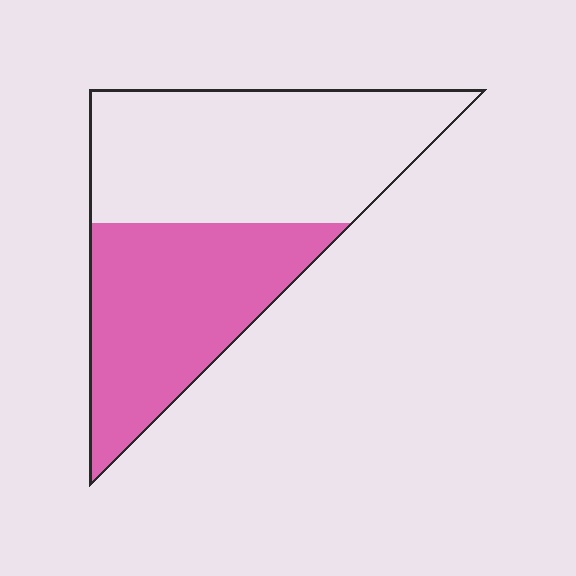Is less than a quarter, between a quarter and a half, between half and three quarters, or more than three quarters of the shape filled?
Between a quarter and a half.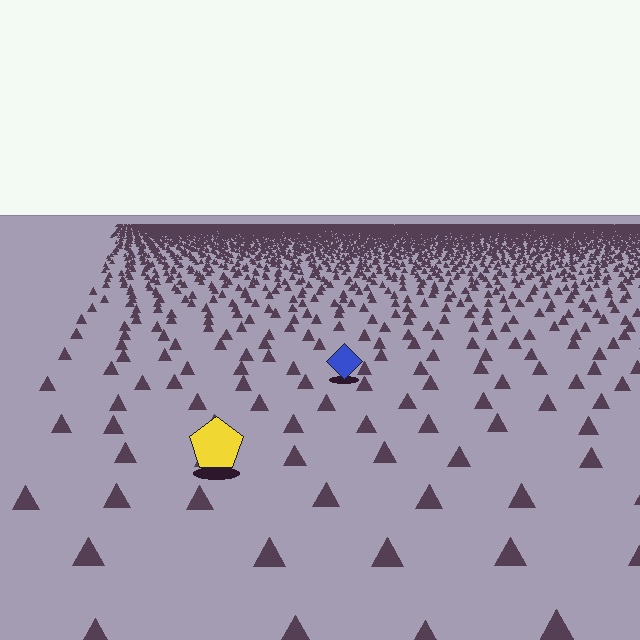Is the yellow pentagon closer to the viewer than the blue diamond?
Yes. The yellow pentagon is closer — you can tell from the texture gradient: the ground texture is coarser near it.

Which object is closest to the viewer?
The yellow pentagon is closest. The texture marks near it are larger and more spread out.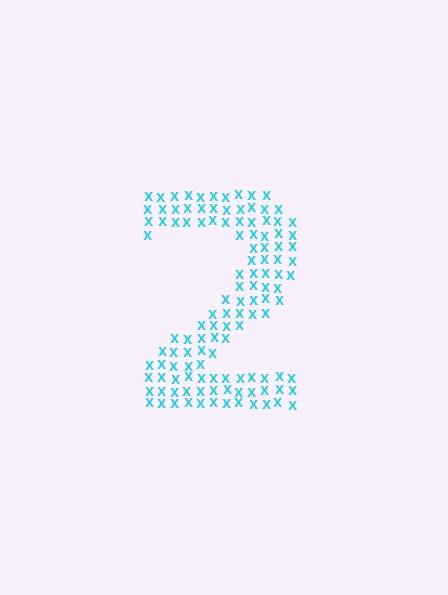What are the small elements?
The small elements are letter X's.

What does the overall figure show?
The overall figure shows the digit 2.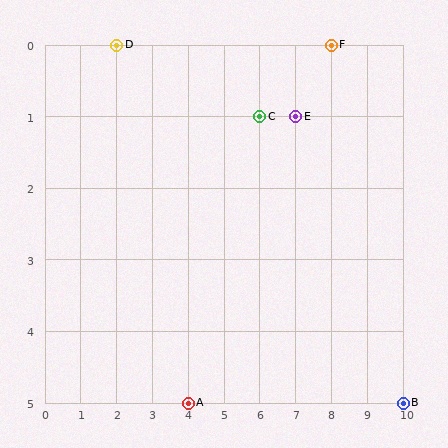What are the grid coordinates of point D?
Point D is at grid coordinates (2, 0).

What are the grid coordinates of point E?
Point E is at grid coordinates (7, 1).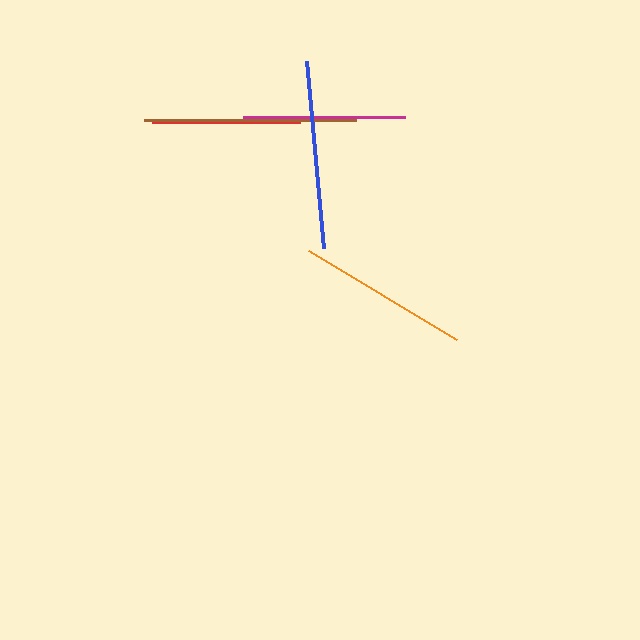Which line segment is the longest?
The brown line is the longest at approximately 212 pixels.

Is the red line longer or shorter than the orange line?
The orange line is longer than the red line.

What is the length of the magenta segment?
The magenta segment is approximately 162 pixels long.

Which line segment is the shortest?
The red line is the shortest at approximately 148 pixels.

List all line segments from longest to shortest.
From longest to shortest: brown, blue, orange, magenta, red.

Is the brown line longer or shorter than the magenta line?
The brown line is longer than the magenta line.